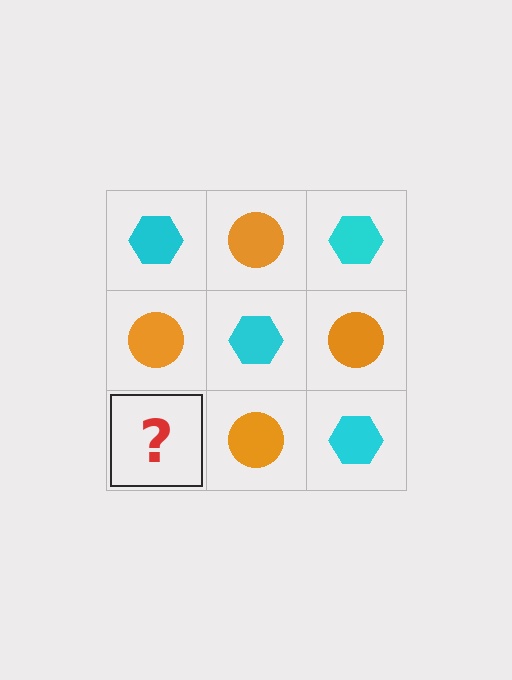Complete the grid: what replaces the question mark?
The question mark should be replaced with a cyan hexagon.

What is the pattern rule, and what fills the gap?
The rule is that it alternates cyan hexagon and orange circle in a checkerboard pattern. The gap should be filled with a cyan hexagon.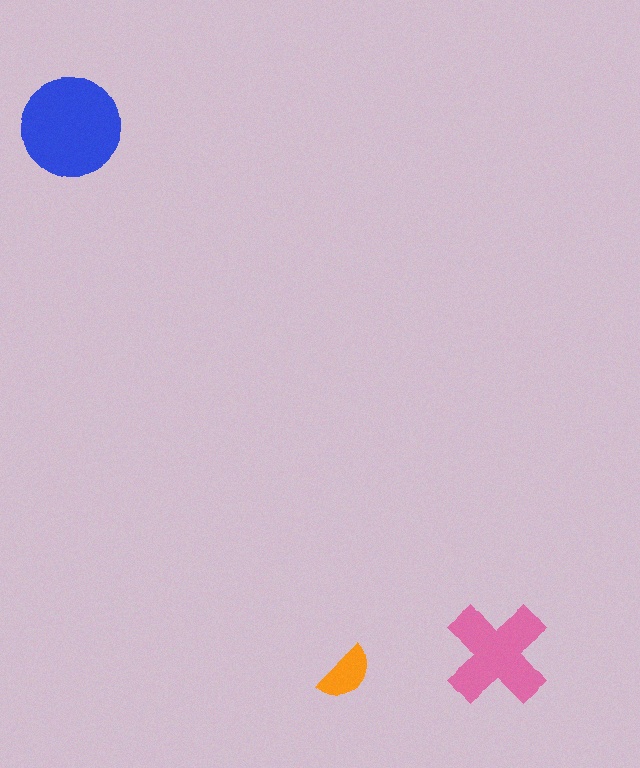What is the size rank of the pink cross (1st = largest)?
2nd.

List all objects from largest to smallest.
The blue circle, the pink cross, the orange semicircle.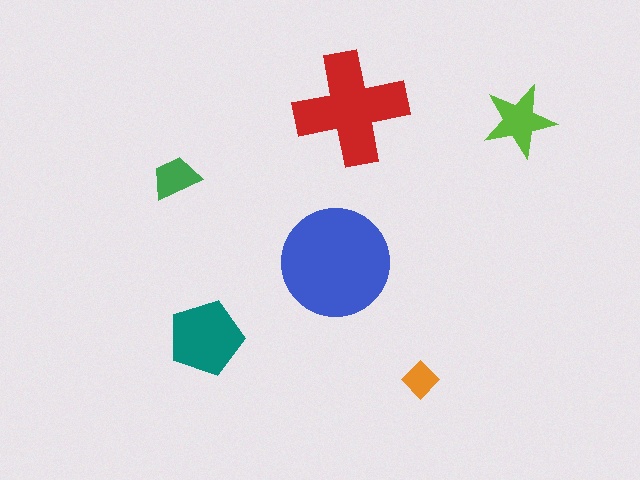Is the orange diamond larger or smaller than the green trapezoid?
Smaller.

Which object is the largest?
The blue circle.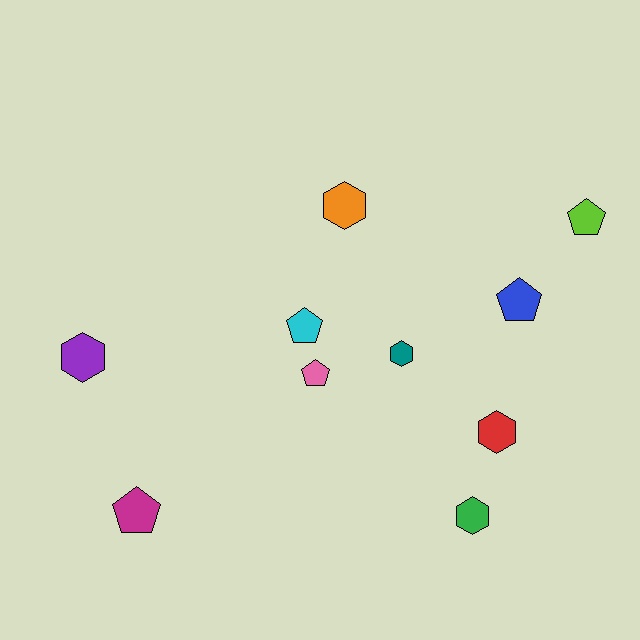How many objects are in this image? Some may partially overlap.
There are 10 objects.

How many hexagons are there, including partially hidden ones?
There are 5 hexagons.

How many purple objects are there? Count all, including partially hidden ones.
There is 1 purple object.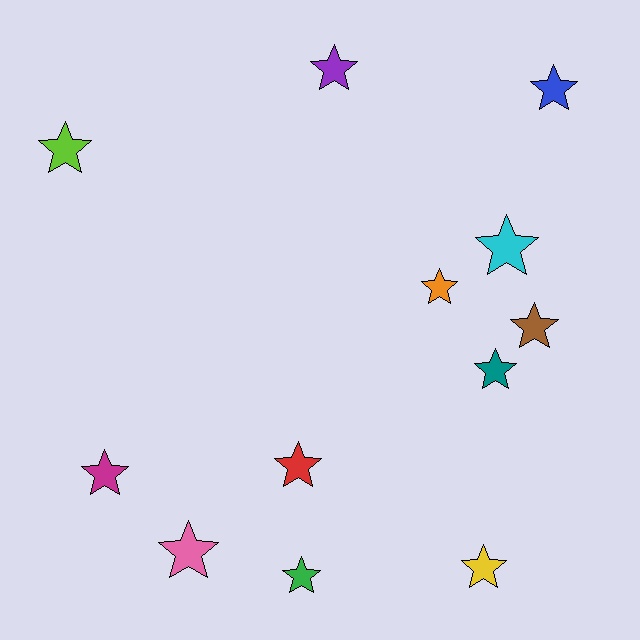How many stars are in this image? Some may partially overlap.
There are 12 stars.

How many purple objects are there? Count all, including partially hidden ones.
There is 1 purple object.